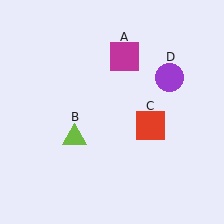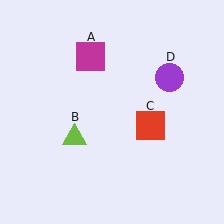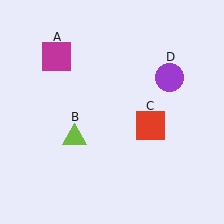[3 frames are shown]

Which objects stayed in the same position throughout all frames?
Lime triangle (object B) and red square (object C) and purple circle (object D) remained stationary.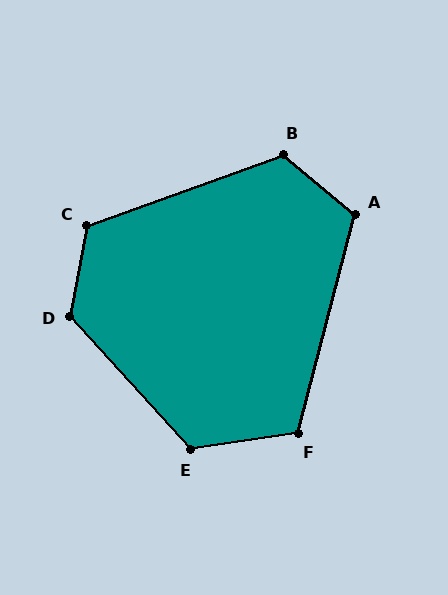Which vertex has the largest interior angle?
D, at approximately 127 degrees.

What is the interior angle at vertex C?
Approximately 120 degrees (obtuse).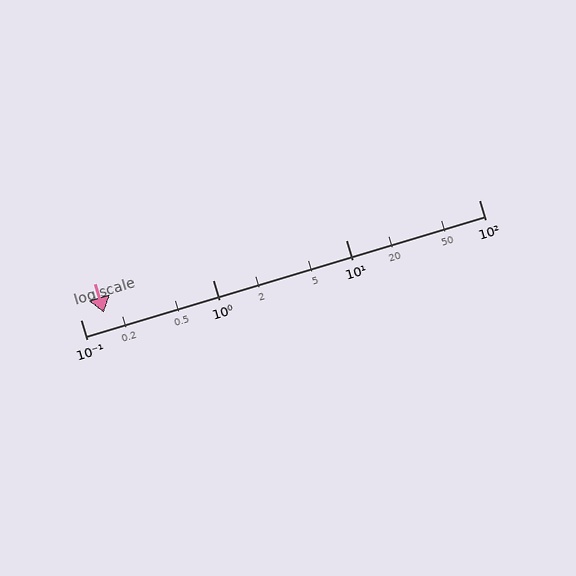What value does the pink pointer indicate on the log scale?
The pointer indicates approximately 0.15.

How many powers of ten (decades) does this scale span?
The scale spans 3 decades, from 0.1 to 100.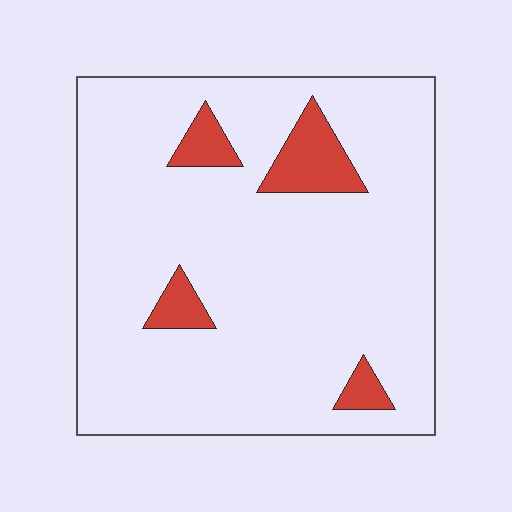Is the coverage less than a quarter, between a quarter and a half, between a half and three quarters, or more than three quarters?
Less than a quarter.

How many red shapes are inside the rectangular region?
4.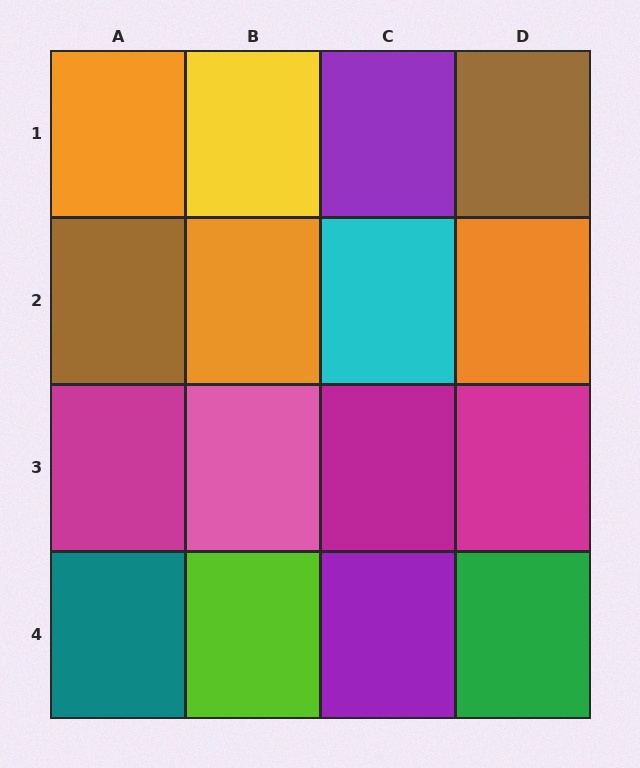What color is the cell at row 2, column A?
Brown.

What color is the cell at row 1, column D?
Brown.